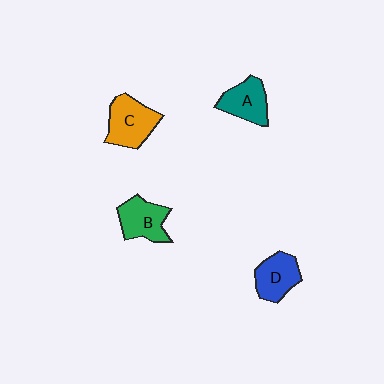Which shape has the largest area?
Shape C (orange).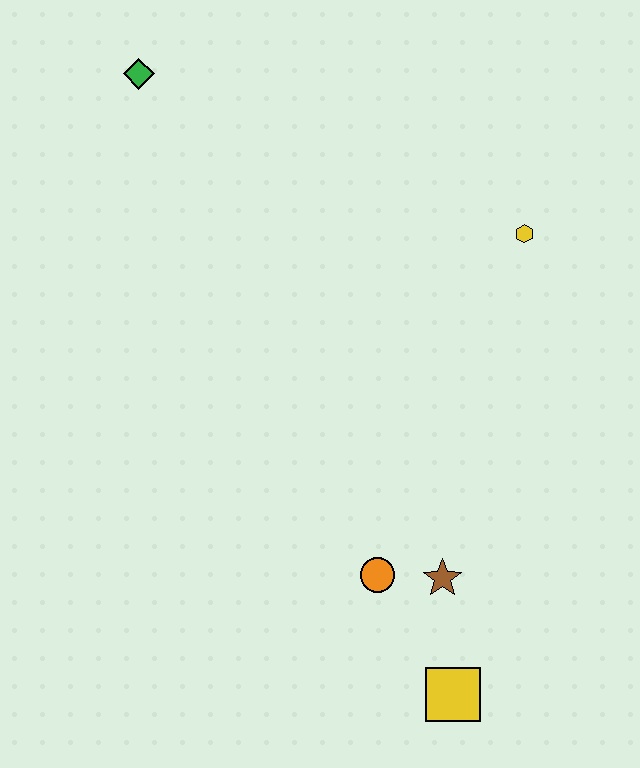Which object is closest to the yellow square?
The brown star is closest to the yellow square.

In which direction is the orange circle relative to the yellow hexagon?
The orange circle is below the yellow hexagon.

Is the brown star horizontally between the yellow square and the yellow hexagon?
No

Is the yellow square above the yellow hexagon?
No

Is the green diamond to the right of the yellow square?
No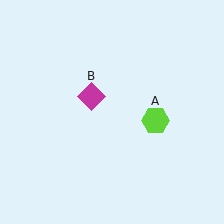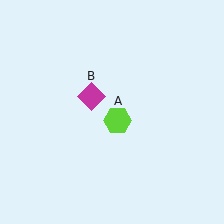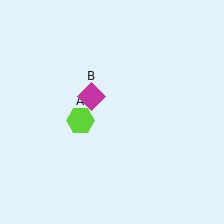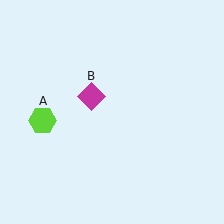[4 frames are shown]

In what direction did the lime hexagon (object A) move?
The lime hexagon (object A) moved left.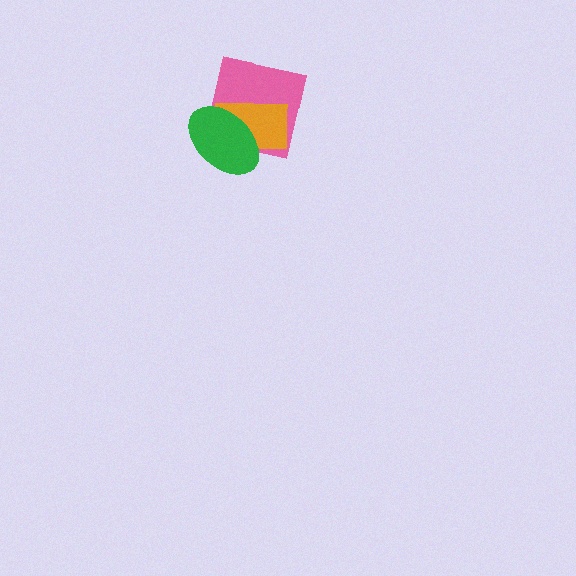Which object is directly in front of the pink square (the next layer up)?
The orange rectangle is directly in front of the pink square.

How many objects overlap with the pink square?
2 objects overlap with the pink square.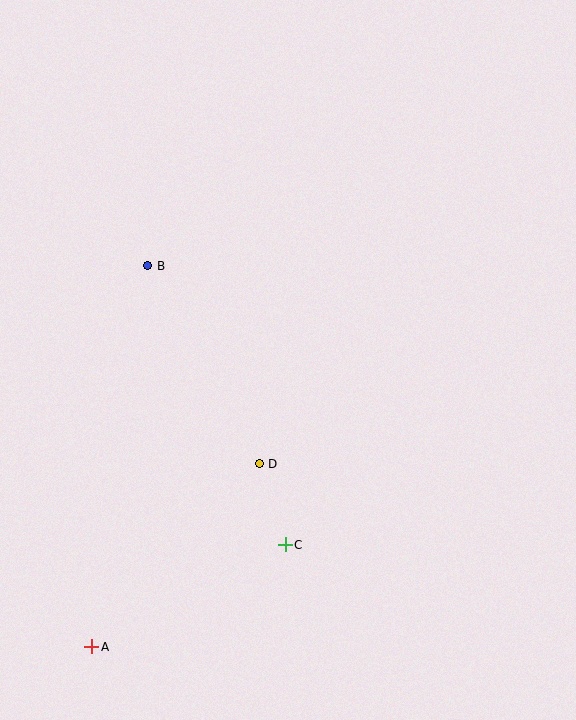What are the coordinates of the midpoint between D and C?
The midpoint between D and C is at (272, 504).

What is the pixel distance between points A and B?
The distance between A and B is 385 pixels.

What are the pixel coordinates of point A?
Point A is at (92, 647).